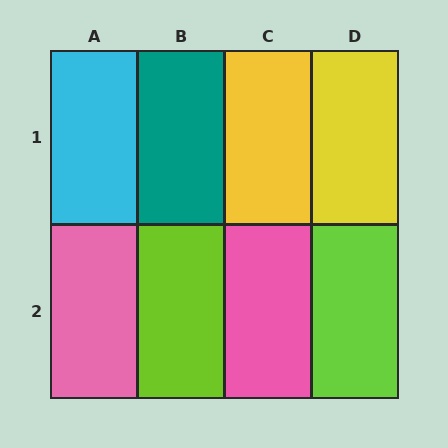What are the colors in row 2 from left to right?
Pink, lime, pink, lime.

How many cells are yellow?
2 cells are yellow.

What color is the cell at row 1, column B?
Teal.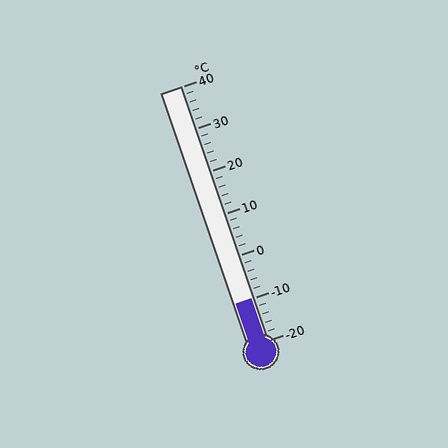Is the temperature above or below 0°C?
The temperature is below 0°C.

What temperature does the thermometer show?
The thermometer shows approximately -10°C.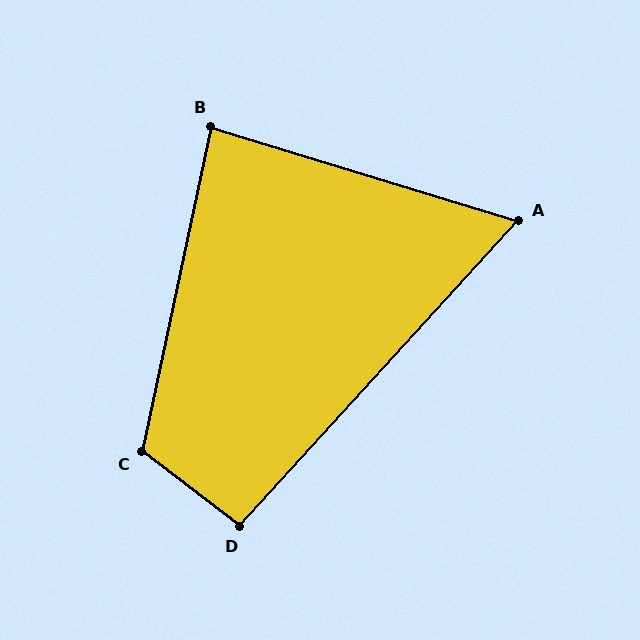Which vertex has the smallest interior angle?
A, at approximately 65 degrees.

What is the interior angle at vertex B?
Approximately 85 degrees (approximately right).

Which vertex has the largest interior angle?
C, at approximately 115 degrees.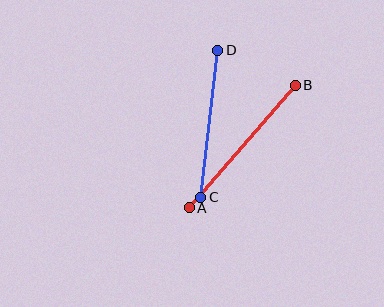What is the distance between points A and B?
The distance is approximately 162 pixels.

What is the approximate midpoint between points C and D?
The midpoint is at approximately (209, 124) pixels.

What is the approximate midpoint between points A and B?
The midpoint is at approximately (242, 147) pixels.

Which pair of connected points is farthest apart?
Points A and B are farthest apart.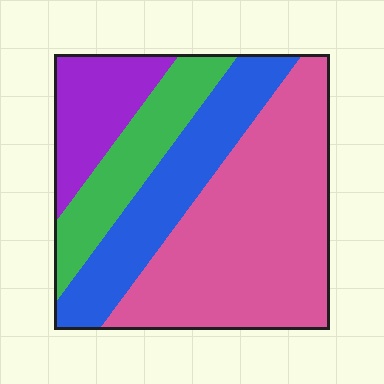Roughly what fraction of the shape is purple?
Purple takes up about one eighth (1/8) of the shape.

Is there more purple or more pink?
Pink.